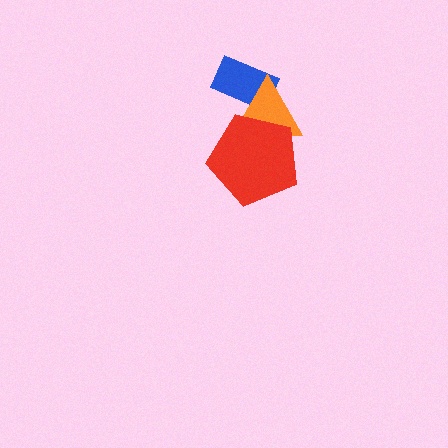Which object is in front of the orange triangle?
The red pentagon is in front of the orange triangle.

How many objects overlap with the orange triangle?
2 objects overlap with the orange triangle.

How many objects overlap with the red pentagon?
1 object overlaps with the red pentagon.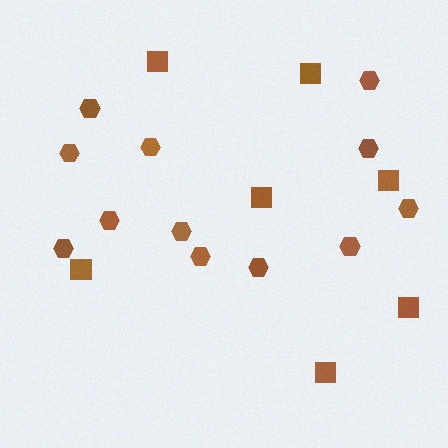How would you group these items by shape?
There are 2 groups: one group of hexagons (12) and one group of squares (7).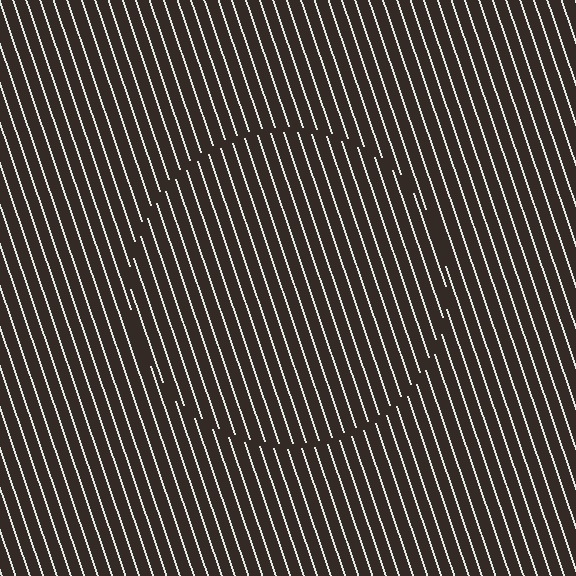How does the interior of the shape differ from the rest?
The interior of the shape contains the same grating, shifted by half a period — the contour is defined by the phase discontinuity where line-ends from the inner and outer gratings abut.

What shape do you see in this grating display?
An illusory circle. The interior of the shape contains the same grating, shifted by half a period — the contour is defined by the phase discontinuity where line-ends from the inner and outer gratings abut.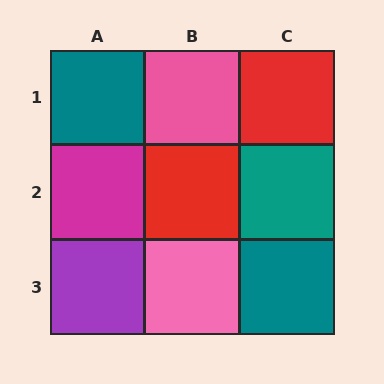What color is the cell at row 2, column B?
Red.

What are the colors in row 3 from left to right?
Purple, pink, teal.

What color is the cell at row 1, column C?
Red.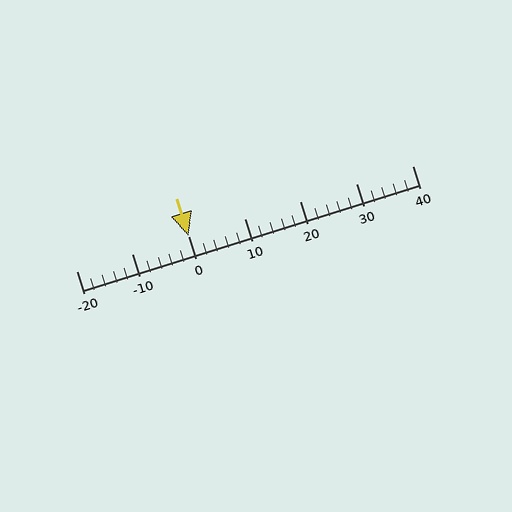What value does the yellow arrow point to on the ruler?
The yellow arrow points to approximately 0.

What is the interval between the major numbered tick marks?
The major tick marks are spaced 10 units apart.